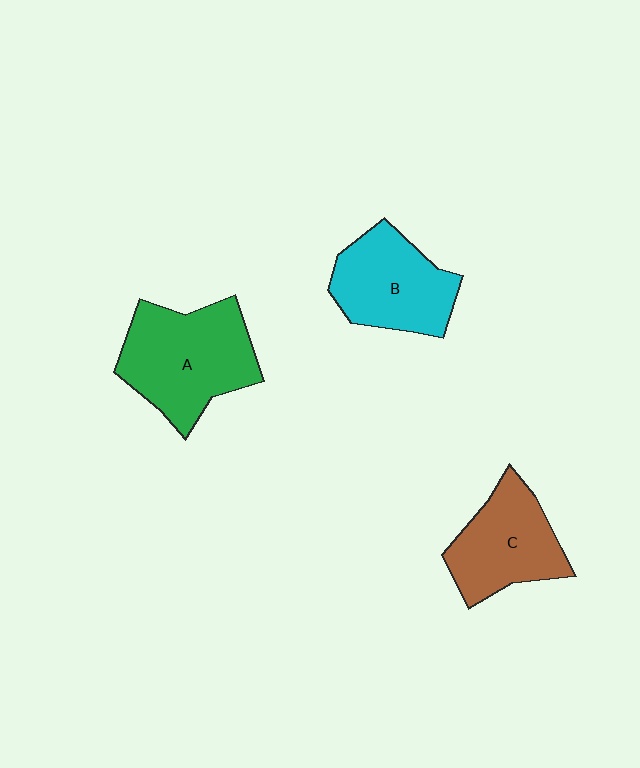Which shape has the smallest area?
Shape C (brown).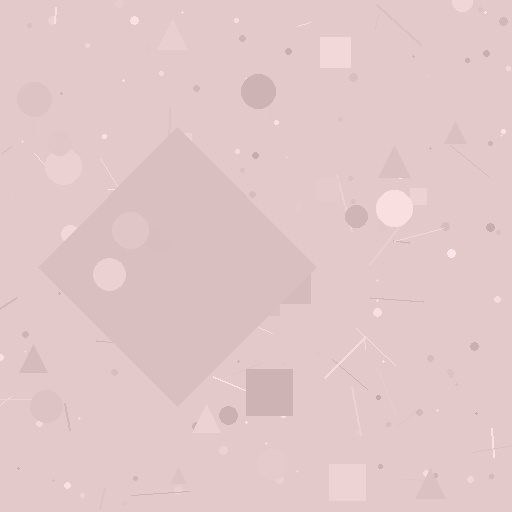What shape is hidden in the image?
A diamond is hidden in the image.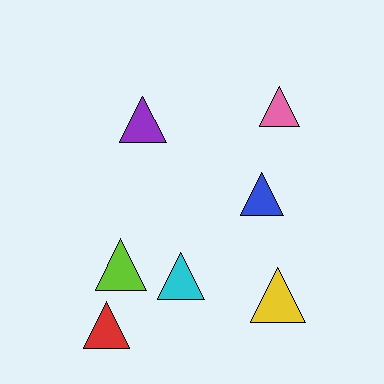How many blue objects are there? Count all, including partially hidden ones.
There is 1 blue object.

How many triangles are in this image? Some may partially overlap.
There are 7 triangles.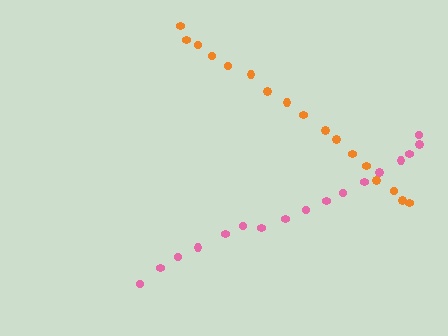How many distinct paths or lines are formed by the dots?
There are 2 distinct paths.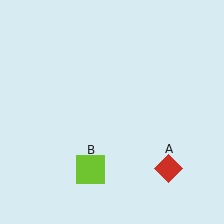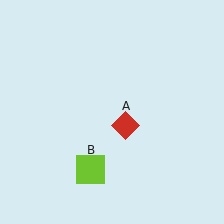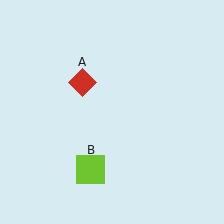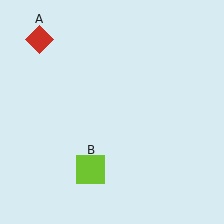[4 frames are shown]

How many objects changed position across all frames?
1 object changed position: red diamond (object A).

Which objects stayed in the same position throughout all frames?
Lime square (object B) remained stationary.